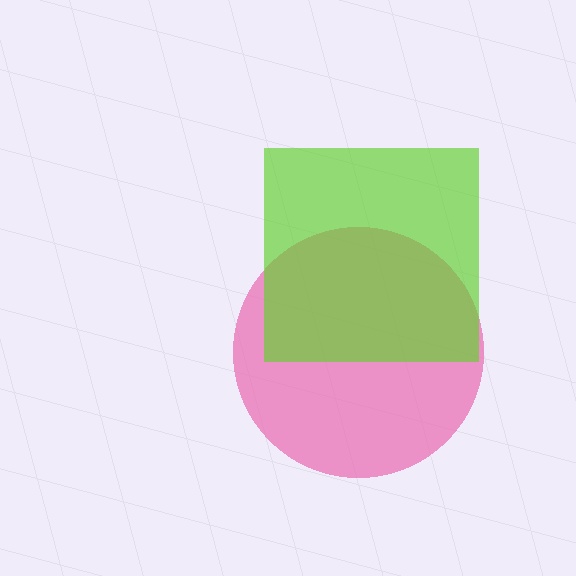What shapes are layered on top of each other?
The layered shapes are: a pink circle, a lime square.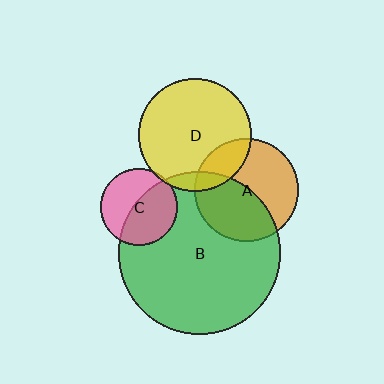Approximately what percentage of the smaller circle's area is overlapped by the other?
Approximately 20%.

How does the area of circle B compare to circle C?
Approximately 4.5 times.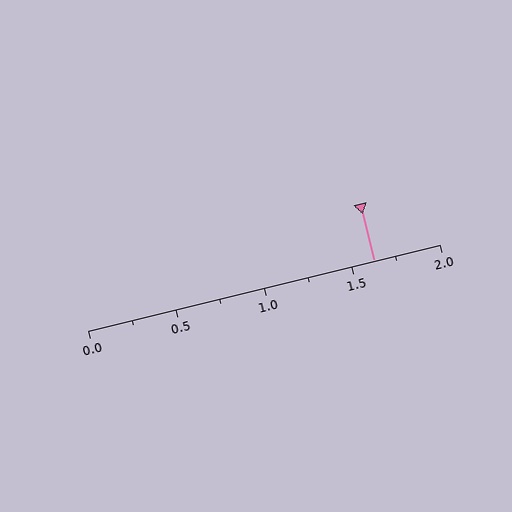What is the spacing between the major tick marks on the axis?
The major ticks are spaced 0.5 apart.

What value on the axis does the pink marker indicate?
The marker indicates approximately 1.62.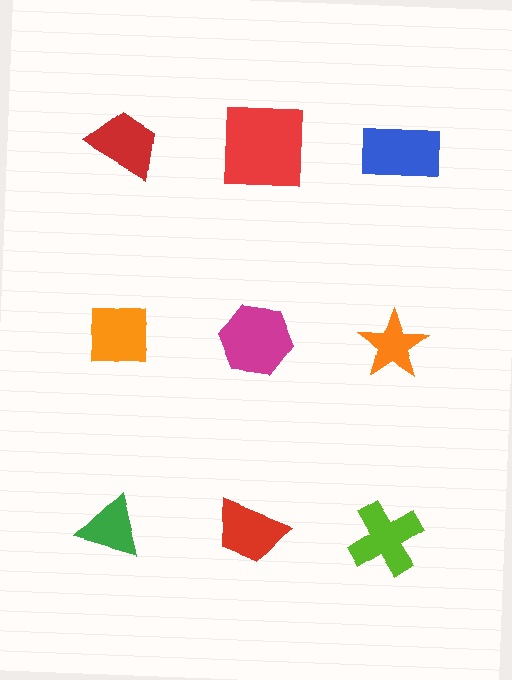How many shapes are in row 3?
3 shapes.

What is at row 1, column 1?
A red trapezoid.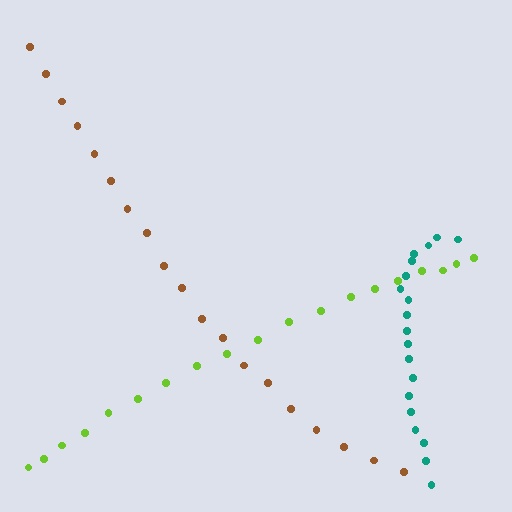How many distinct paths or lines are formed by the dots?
There are 3 distinct paths.